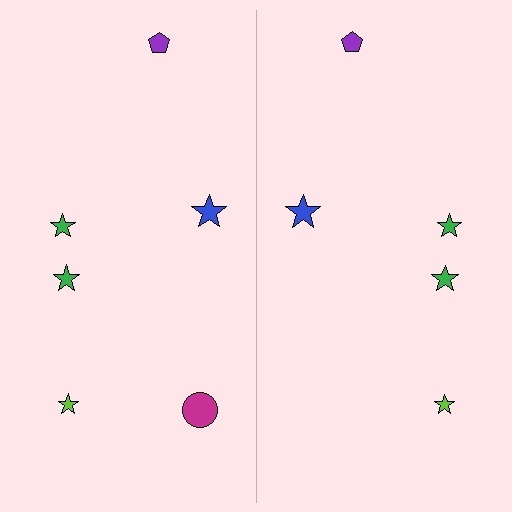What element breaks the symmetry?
A magenta circle is missing from the right side.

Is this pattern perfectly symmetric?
No, the pattern is not perfectly symmetric. A magenta circle is missing from the right side.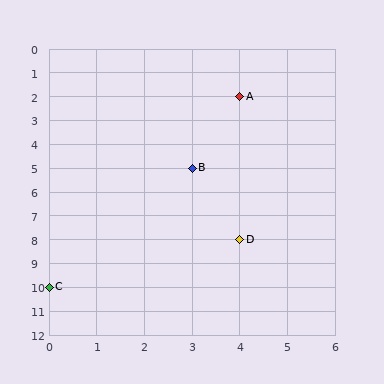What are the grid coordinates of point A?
Point A is at grid coordinates (4, 2).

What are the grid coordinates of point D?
Point D is at grid coordinates (4, 8).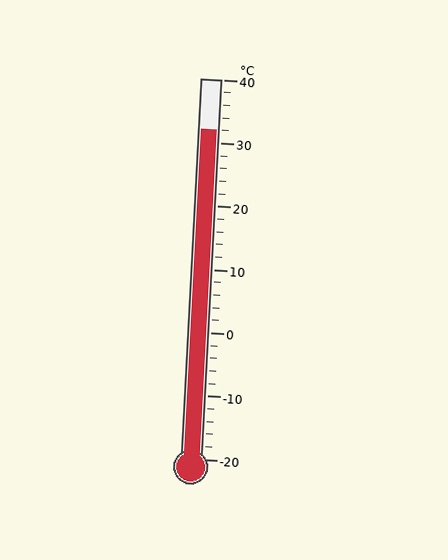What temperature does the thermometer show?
The thermometer shows approximately 32°C.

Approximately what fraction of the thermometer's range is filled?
The thermometer is filled to approximately 85% of its range.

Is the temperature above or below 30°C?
The temperature is above 30°C.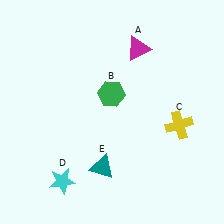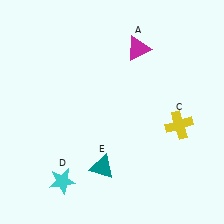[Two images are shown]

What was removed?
The green hexagon (B) was removed in Image 2.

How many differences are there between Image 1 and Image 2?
There is 1 difference between the two images.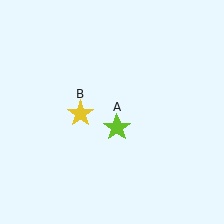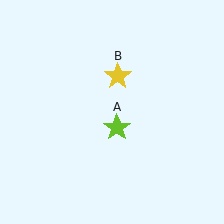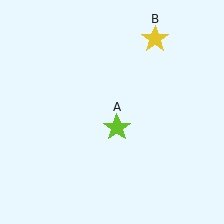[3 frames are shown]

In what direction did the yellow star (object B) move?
The yellow star (object B) moved up and to the right.